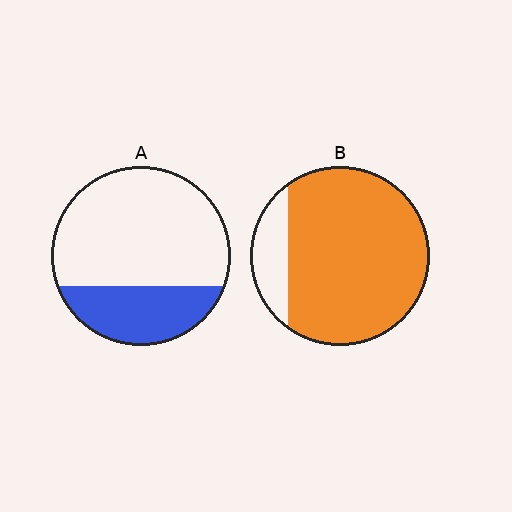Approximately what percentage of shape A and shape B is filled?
A is approximately 30% and B is approximately 85%.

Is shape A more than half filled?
No.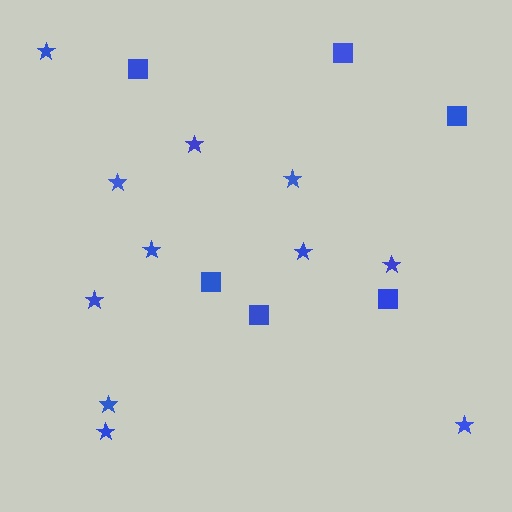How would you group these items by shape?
There are 2 groups: one group of squares (6) and one group of stars (11).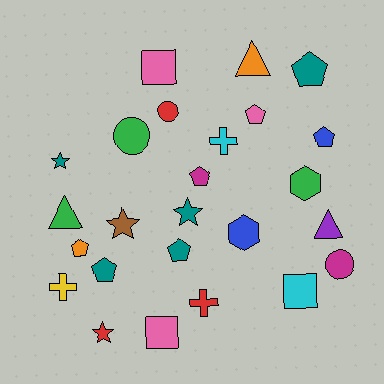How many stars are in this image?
There are 4 stars.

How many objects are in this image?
There are 25 objects.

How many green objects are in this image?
There are 3 green objects.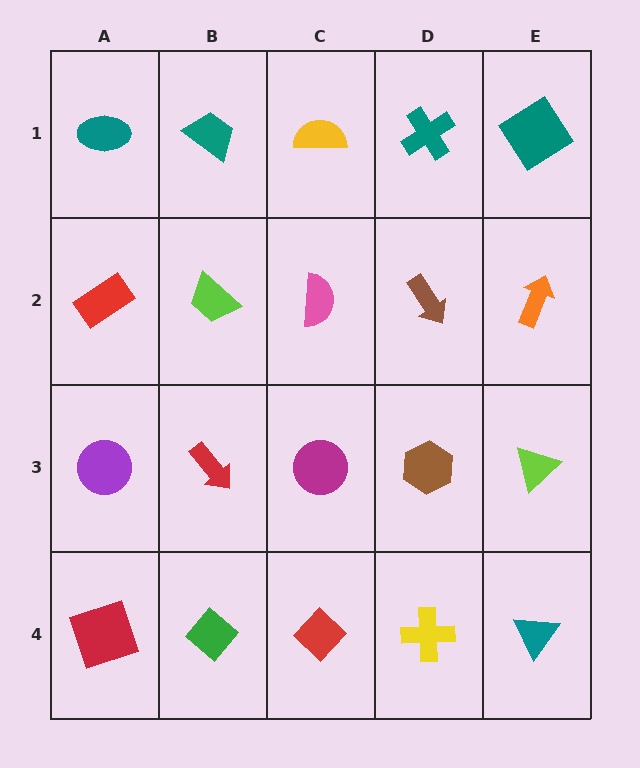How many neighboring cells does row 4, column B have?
3.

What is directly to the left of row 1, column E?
A teal cross.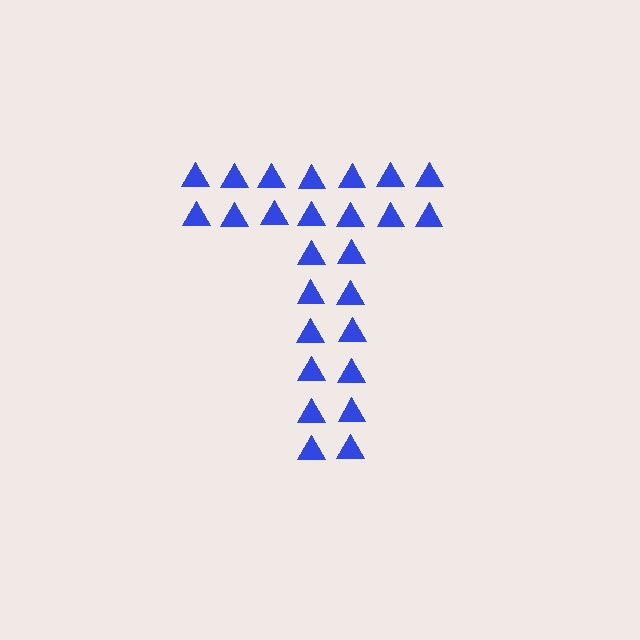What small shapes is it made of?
It is made of small triangles.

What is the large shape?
The large shape is the letter T.